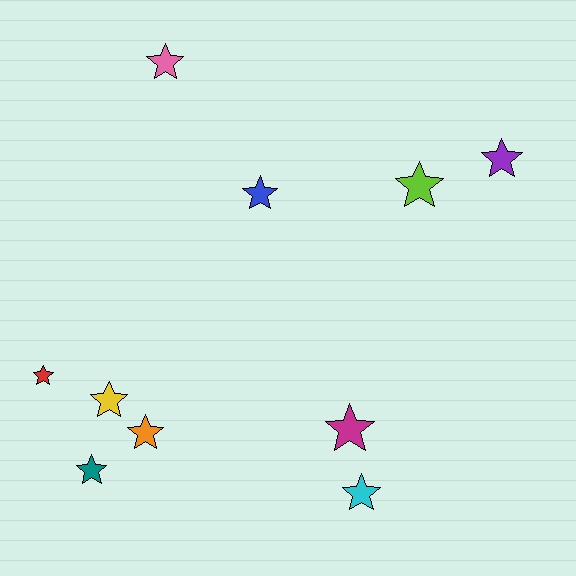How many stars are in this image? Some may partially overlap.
There are 10 stars.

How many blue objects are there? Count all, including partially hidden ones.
There is 1 blue object.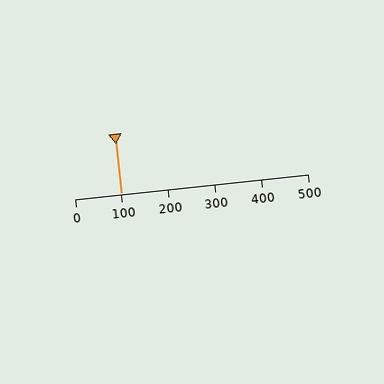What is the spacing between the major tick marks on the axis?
The major ticks are spaced 100 apart.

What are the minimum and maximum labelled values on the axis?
The axis runs from 0 to 500.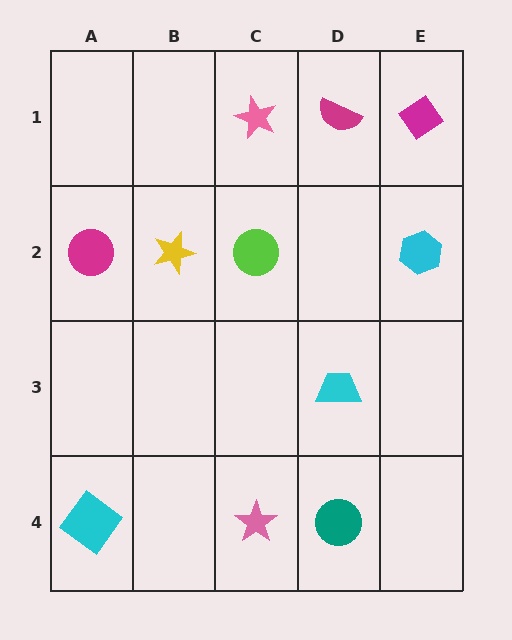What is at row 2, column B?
A yellow star.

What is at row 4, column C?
A pink star.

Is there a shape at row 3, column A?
No, that cell is empty.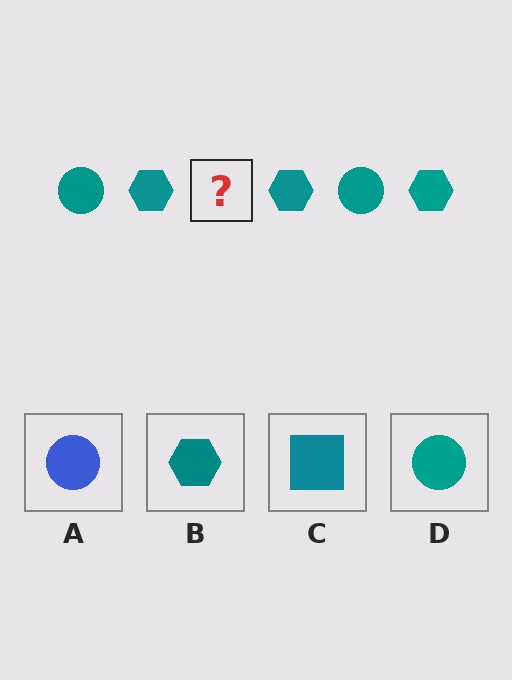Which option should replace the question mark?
Option D.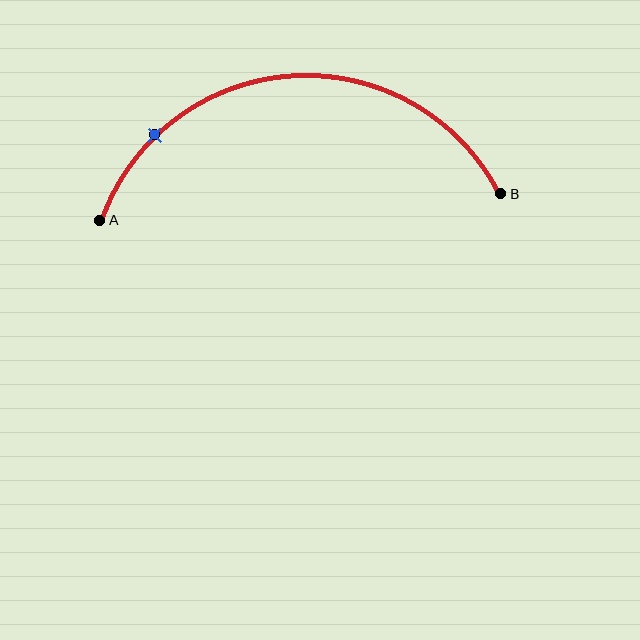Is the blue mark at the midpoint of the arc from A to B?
No. The blue mark lies on the arc but is closer to endpoint A. The arc midpoint would be at the point on the curve equidistant along the arc from both A and B.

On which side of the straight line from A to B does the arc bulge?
The arc bulges above the straight line connecting A and B.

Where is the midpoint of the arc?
The arc midpoint is the point on the curve farthest from the straight line joining A and B. It sits above that line.